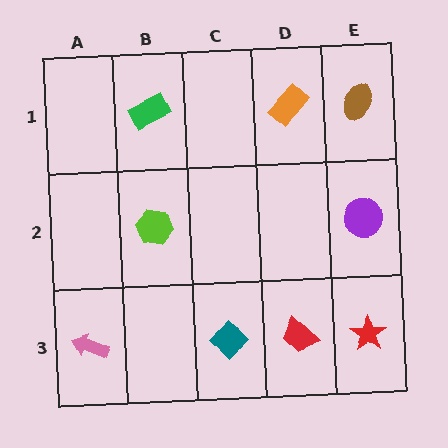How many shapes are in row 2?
2 shapes.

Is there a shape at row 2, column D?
No, that cell is empty.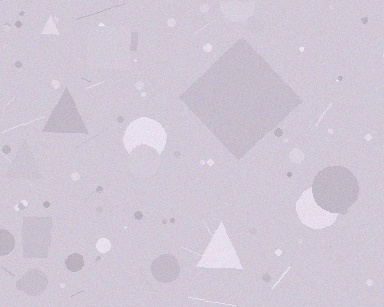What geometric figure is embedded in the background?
A diamond is embedded in the background.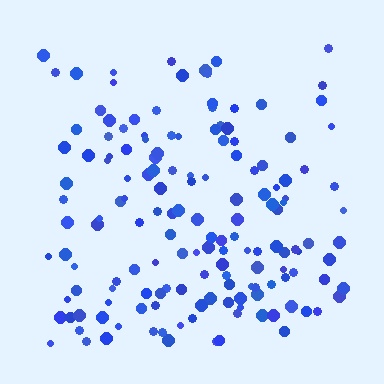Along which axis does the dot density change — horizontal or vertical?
Vertical.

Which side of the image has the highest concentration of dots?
The bottom.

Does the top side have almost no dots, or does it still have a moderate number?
Still a moderate number, just noticeably fewer than the bottom.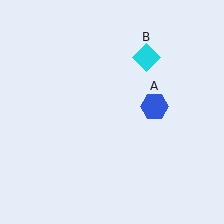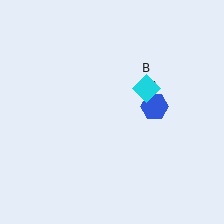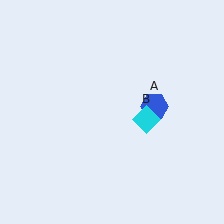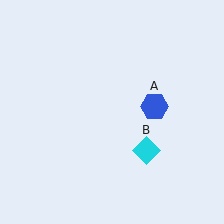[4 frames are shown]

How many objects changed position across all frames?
1 object changed position: cyan diamond (object B).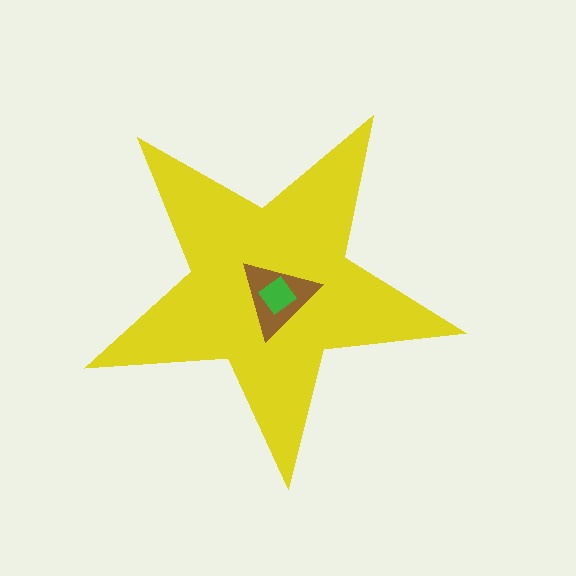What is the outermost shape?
The yellow star.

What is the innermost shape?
The green diamond.